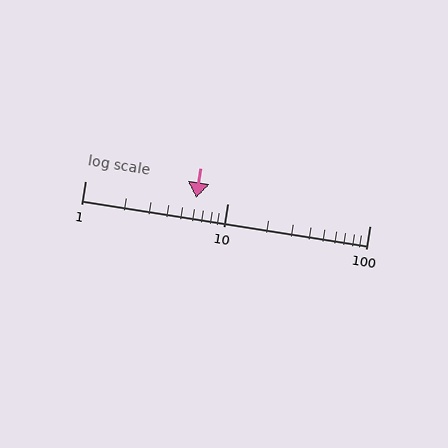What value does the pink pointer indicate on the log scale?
The pointer indicates approximately 6.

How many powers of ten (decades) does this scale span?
The scale spans 2 decades, from 1 to 100.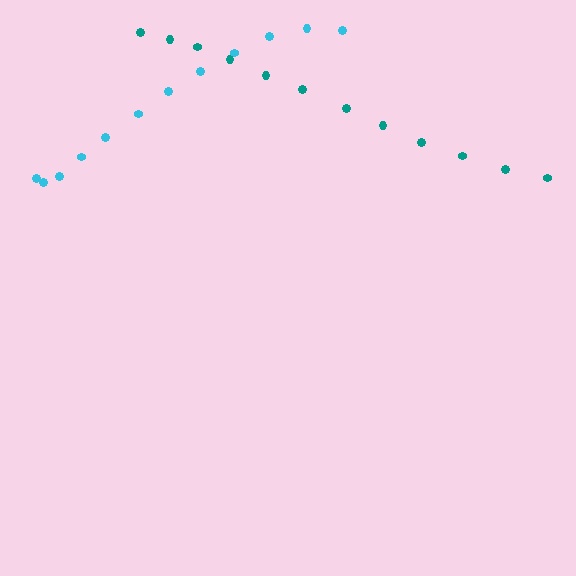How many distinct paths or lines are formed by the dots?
There are 2 distinct paths.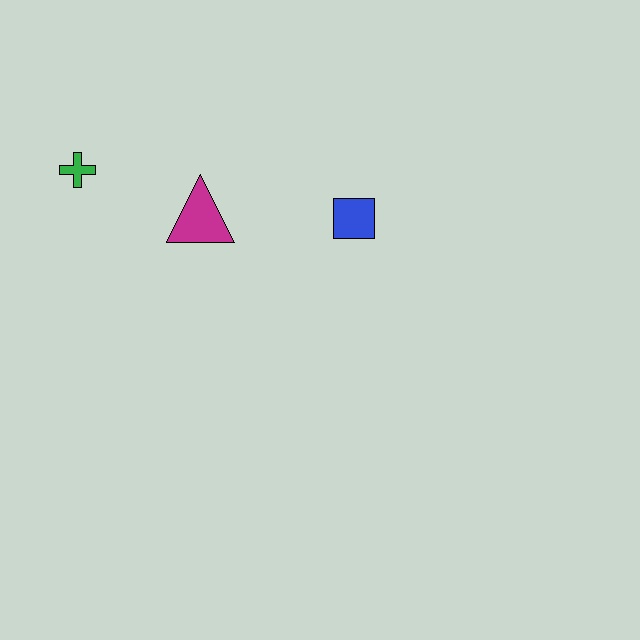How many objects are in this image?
There are 3 objects.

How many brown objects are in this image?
There are no brown objects.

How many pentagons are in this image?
There are no pentagons.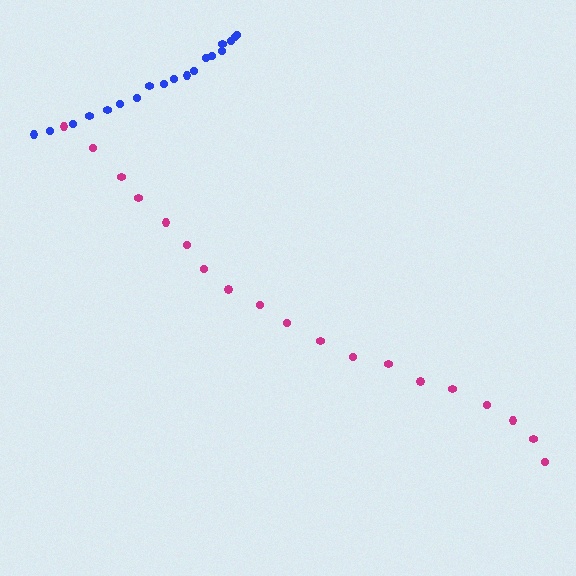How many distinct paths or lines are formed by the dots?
There are 2 distinct paths.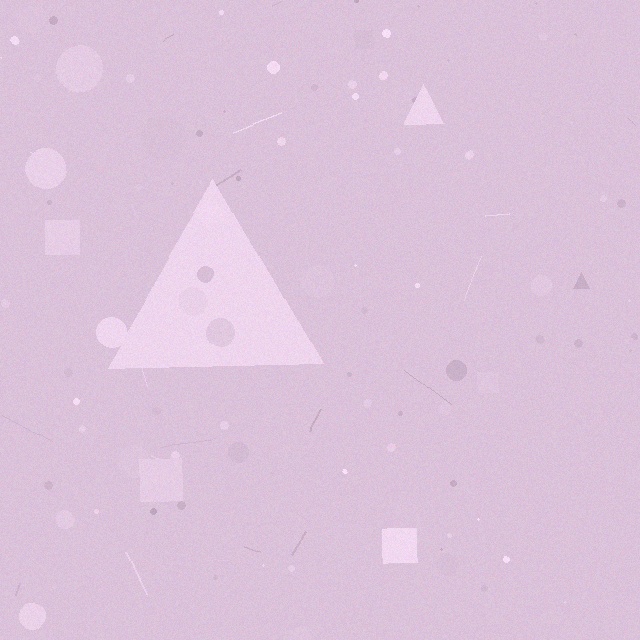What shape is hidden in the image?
A triangle is hidden in the image.